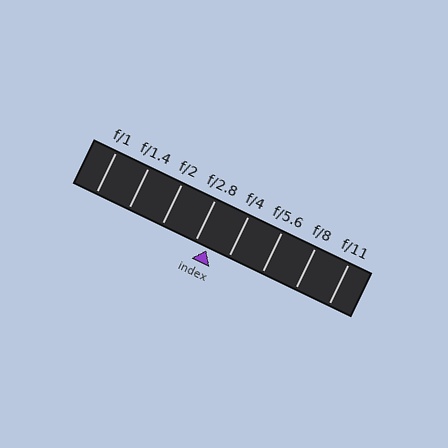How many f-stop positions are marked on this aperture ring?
There are 8 f-stop positions marked.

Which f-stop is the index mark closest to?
The index mark is closest to f/2.8.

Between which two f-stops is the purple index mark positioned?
The index mark is between f/2.8 and f/4.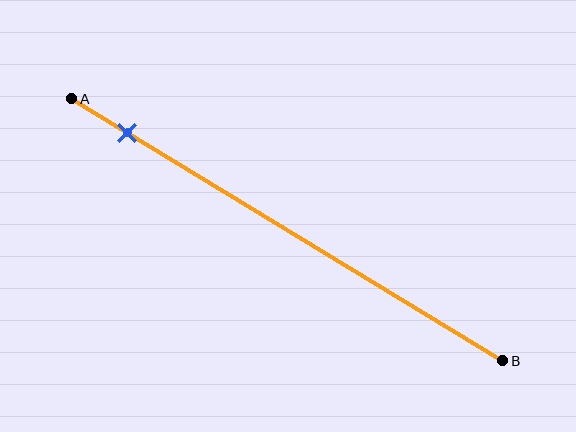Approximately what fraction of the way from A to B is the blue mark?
The blue mark is approximately 15% of the way from A to B.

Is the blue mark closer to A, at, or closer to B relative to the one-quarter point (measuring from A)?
The blue mark is closer to point A than the one-quarter point of segment AB.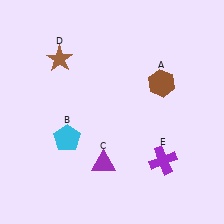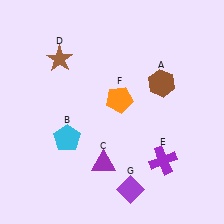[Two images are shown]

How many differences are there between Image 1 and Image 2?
There are 2 differences between the two images.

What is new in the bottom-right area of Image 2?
A purple diamond (G) was added in the bottom-right area of Image 2.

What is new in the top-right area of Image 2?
An orange pentagon (F) was added in the top-right area of Image 2.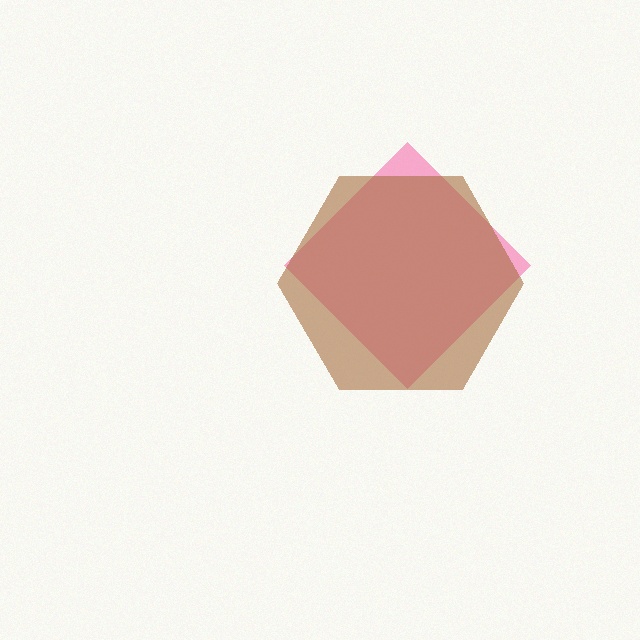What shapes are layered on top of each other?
The layered shapes are: a pink diamond, a brown hexagon.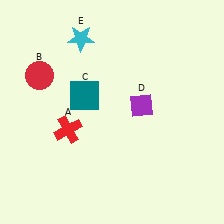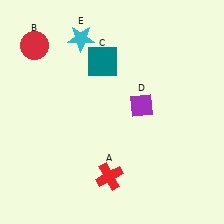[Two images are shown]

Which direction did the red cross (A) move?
The red cross (A) moved down.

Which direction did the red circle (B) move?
The red circle (B) moved up.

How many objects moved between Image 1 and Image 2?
3 objects moved between the two images.